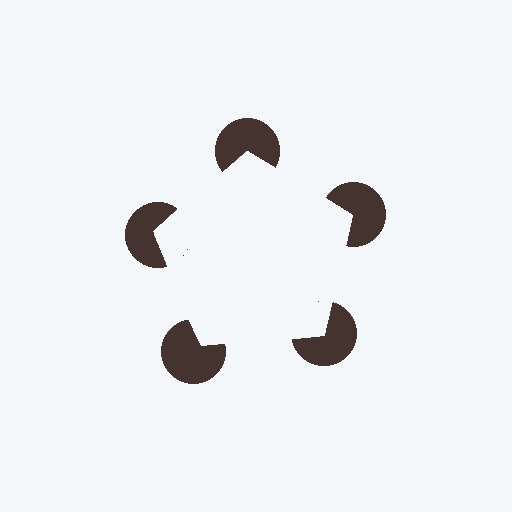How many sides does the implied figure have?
5 sides.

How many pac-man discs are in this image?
There are 5 — one at each vertex of the illusory pentagon.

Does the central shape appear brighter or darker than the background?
It typically appears slightly brighter than the background, even though no actual brightness change is drawn.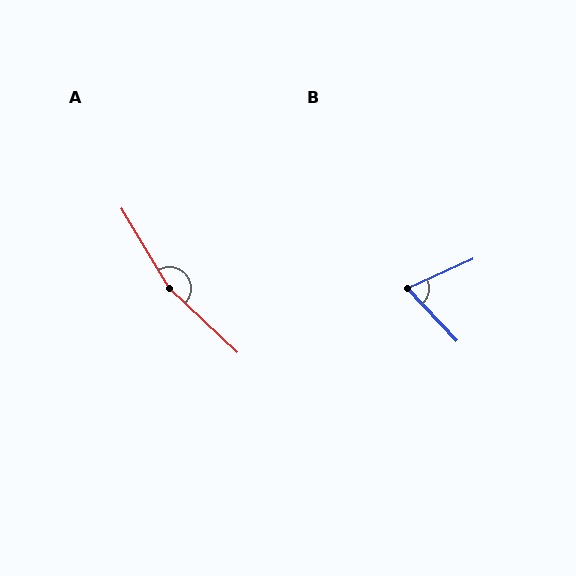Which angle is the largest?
A, at approximately 164 degrees.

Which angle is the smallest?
B, at approximately 71 degrees.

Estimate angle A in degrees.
Approximately 164 degrees.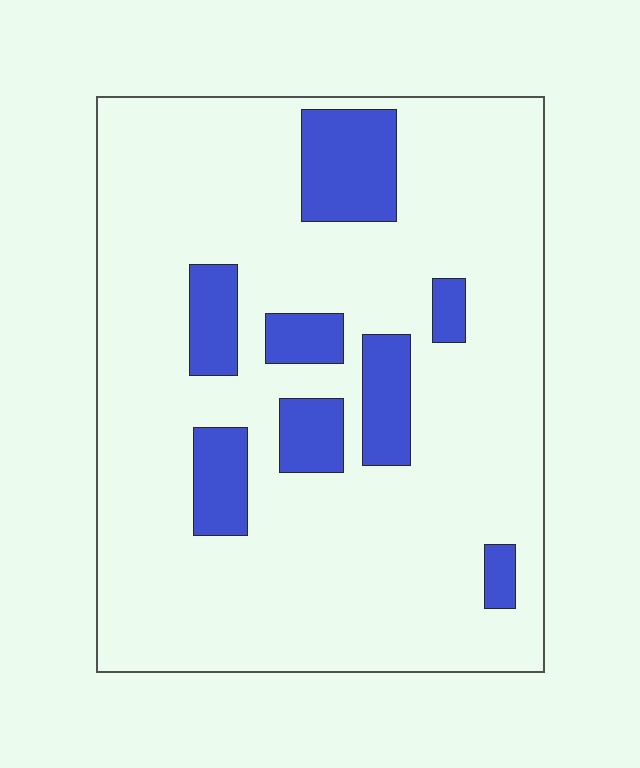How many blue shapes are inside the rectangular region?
8.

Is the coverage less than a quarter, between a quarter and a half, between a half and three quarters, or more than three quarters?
Less than a quarter.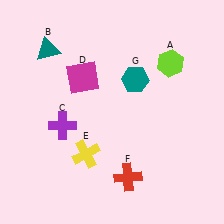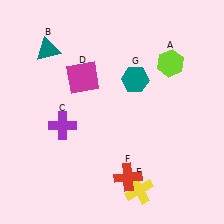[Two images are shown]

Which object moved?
The yellow cross (E) moved right.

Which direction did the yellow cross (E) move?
The yellow cross (E) moved right.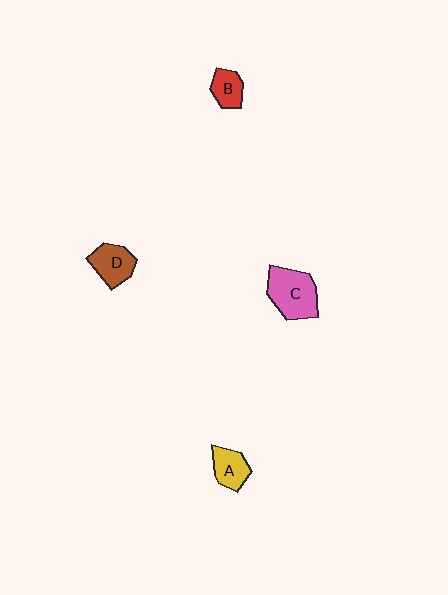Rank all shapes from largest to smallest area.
From largest to smallest: C (pink), D (brown), A (yellow), B (red).